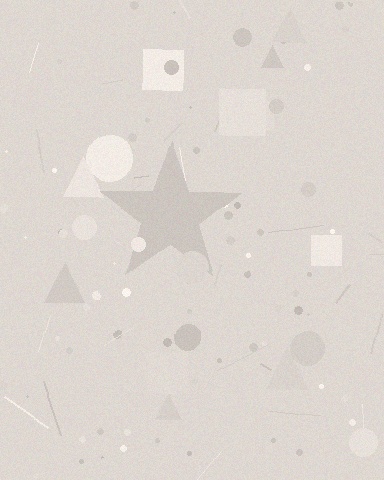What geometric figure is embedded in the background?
A star is embedded in the background.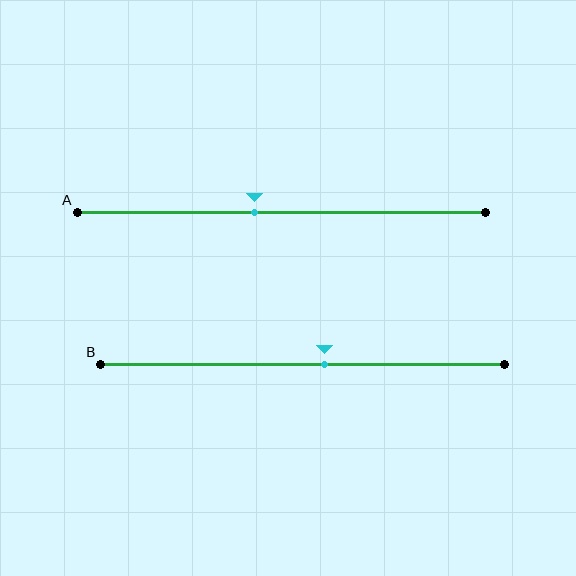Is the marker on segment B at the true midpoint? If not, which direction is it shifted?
No, the marker on segment B is shifted to the right by about 5% of the segment length.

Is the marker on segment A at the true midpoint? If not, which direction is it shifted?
No, the marker on segment A is shifted to the left by about 7% of the segment length.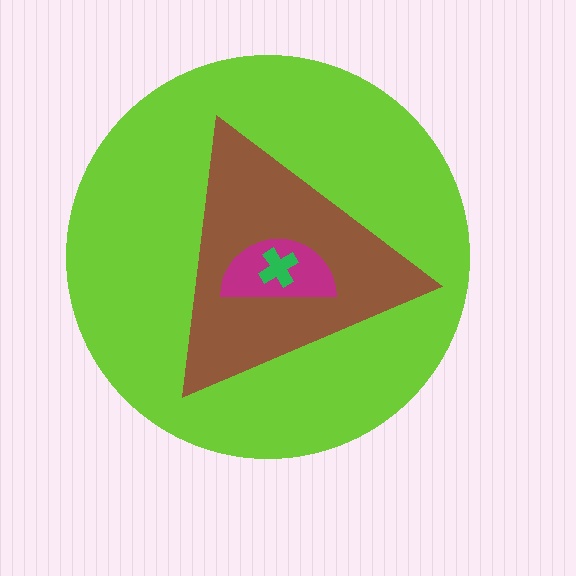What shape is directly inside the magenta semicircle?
The green cross.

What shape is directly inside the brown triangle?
The magenta semicircle.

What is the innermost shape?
The green cross.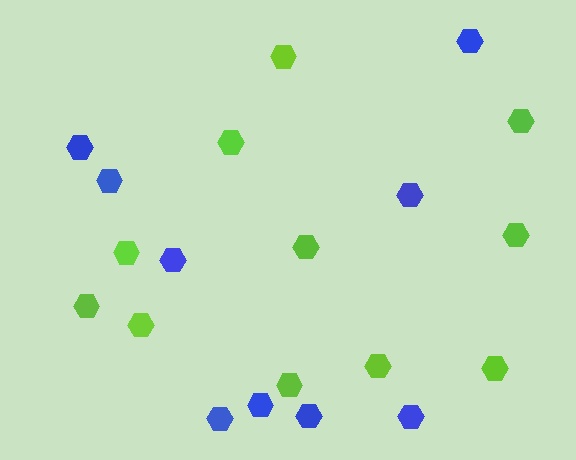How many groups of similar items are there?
There are 2 groups: one group of lime hexagons (11) and one group of blue hexagons (9).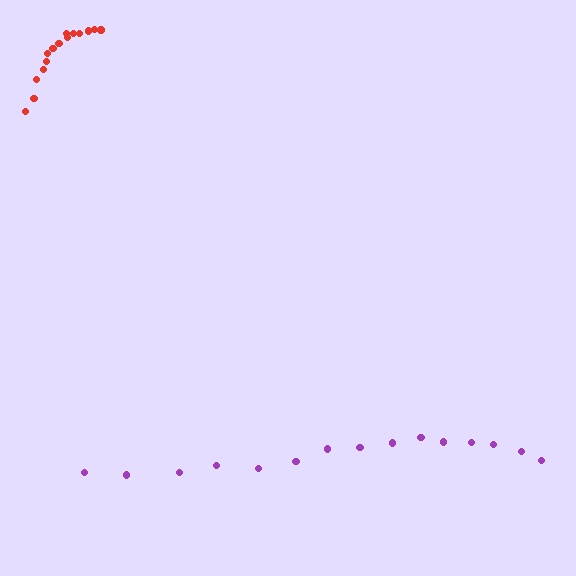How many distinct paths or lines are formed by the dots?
There are 2 distinct paths.